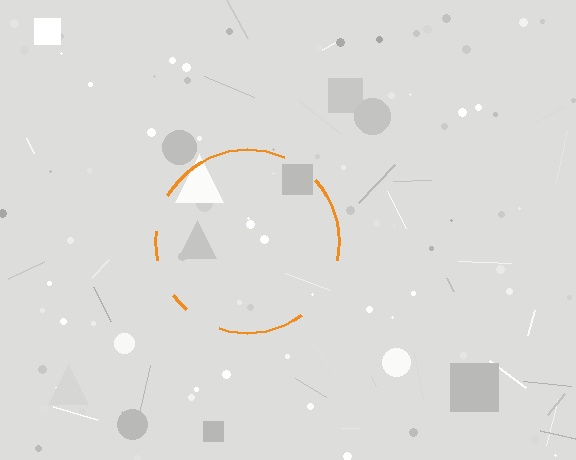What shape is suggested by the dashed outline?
The dashed outline suggests a circle.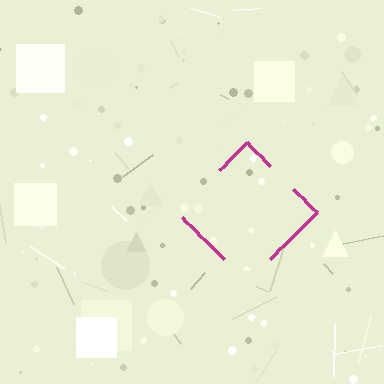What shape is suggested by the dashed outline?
The dashed outline suggests a diamond.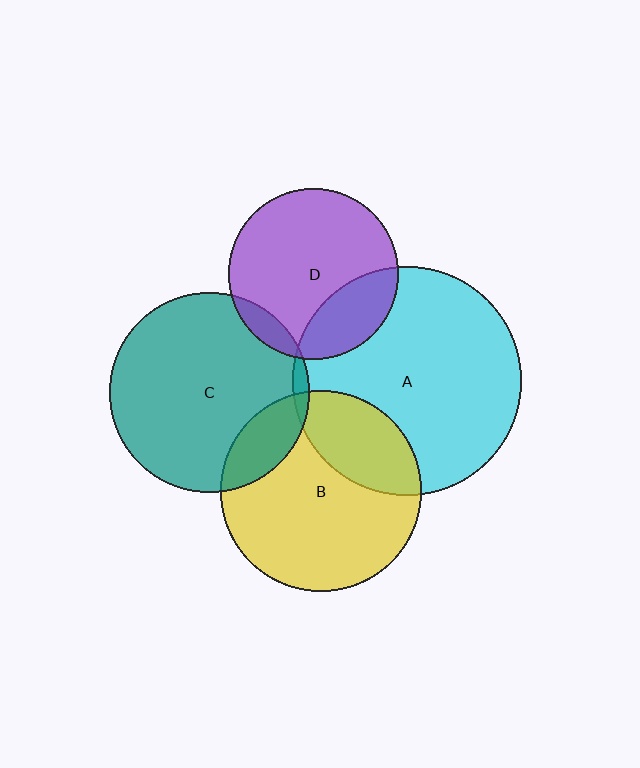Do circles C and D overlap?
Yes.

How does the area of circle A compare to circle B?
Approximately 1.3 times.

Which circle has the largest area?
Circle A (cyan).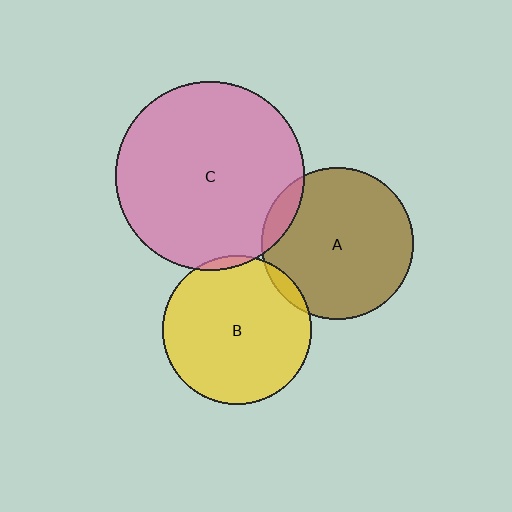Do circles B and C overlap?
Yes.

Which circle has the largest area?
Circle C (pink).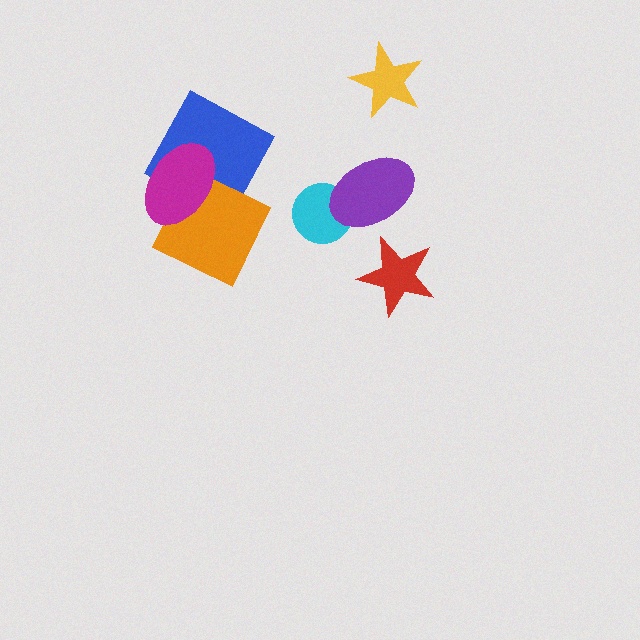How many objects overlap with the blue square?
2 objects overlap with the blue square.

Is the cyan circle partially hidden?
Yes, it is partially covered by another shape.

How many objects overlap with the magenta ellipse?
2 objects overlap with the magenta ellipse.